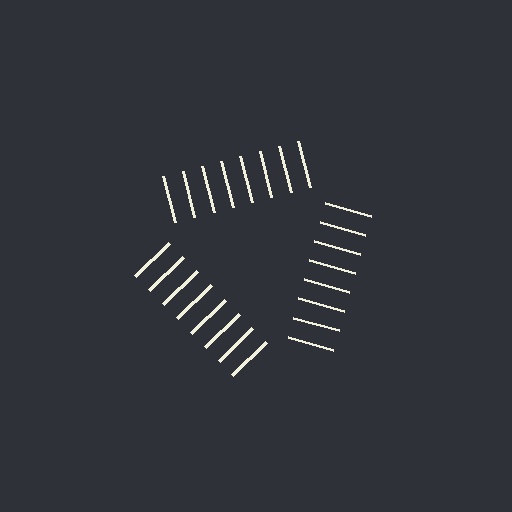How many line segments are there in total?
24 — 8 along each of the 3 edges.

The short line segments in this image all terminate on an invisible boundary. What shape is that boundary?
An illusory triangle — the line segments terminate on its edges but no continuous stroke is drawn.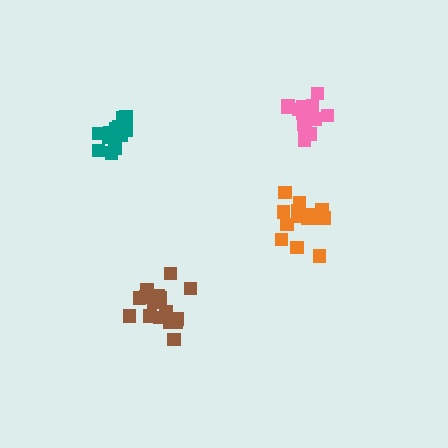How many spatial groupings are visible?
There are 4 spatial groupings.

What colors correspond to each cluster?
The clusters are colored: teal, brown, pink, orange.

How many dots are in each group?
Group 1: 13 dots, Group 2: 18 dots, Group 3: 14 dots, Group 4: 17 dots (62 total).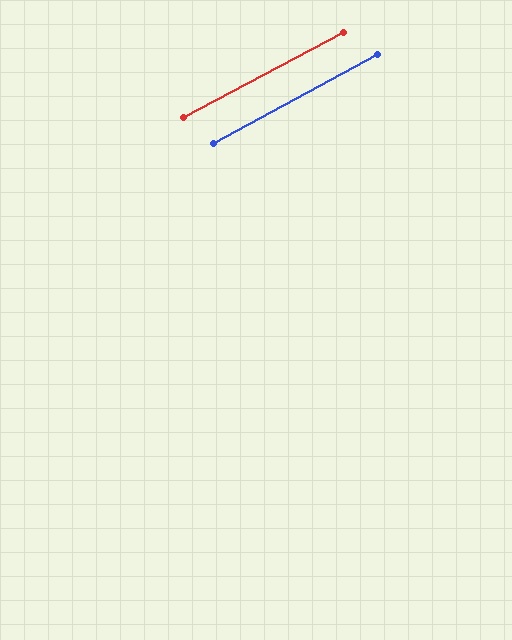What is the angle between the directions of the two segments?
Approximately 1 degree.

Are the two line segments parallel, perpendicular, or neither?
Parallel — their directions differ by only 0.6°.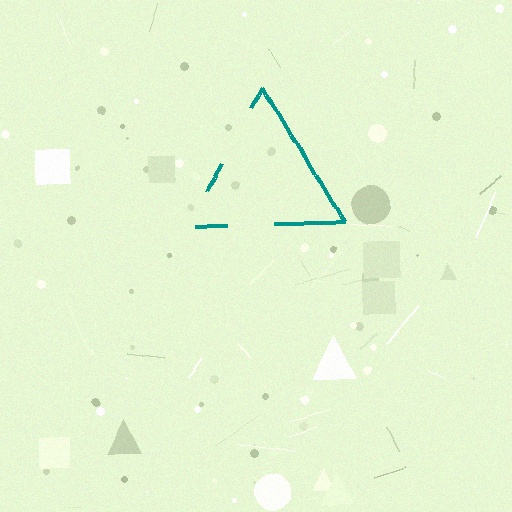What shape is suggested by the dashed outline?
The dashed outline suggests a triangle.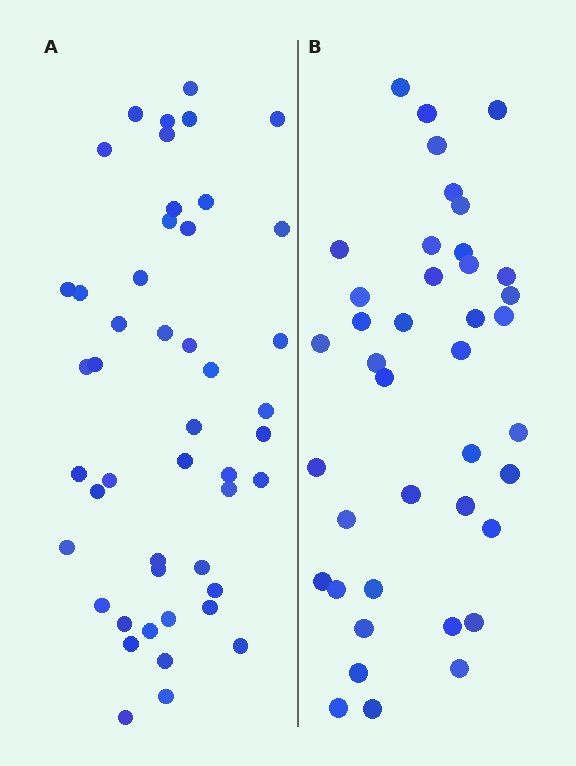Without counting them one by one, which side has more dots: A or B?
Region A (the left region) has more dots.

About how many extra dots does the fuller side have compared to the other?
Region A has roughly 8 or so more dots than region B.